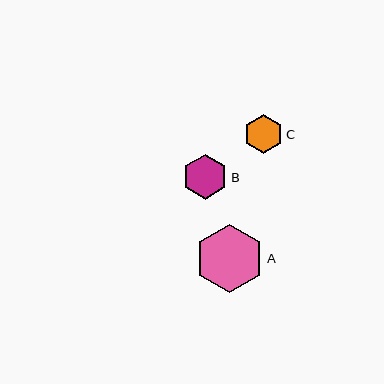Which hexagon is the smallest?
Hexagon C is the smallest with a size of approximately 39 pixels.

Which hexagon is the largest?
Hexagon A is the largest with a size of approximately 69 pixels.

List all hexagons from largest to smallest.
From largest to smallest: A, B, C.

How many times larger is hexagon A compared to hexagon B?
Hexagon A is approximately 1.5 times the size of hexagon B.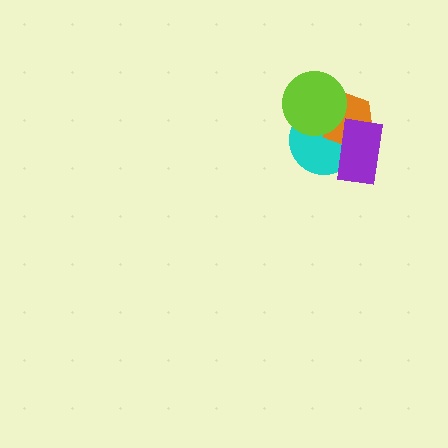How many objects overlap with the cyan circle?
3 objects overlap with the cyan circle.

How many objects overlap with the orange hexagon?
3 objects overlap with the orange hexagon.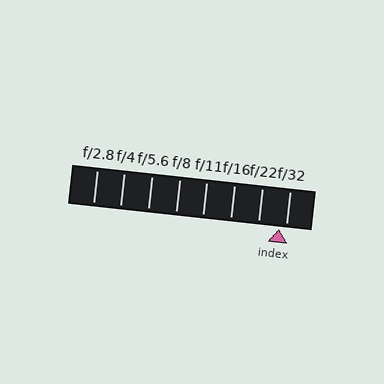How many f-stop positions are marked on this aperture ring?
There are 8 f-stop positions marked.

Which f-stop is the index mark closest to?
The index mark is closest to f/32.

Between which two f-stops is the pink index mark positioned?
The index mark is between f/22 and f/32.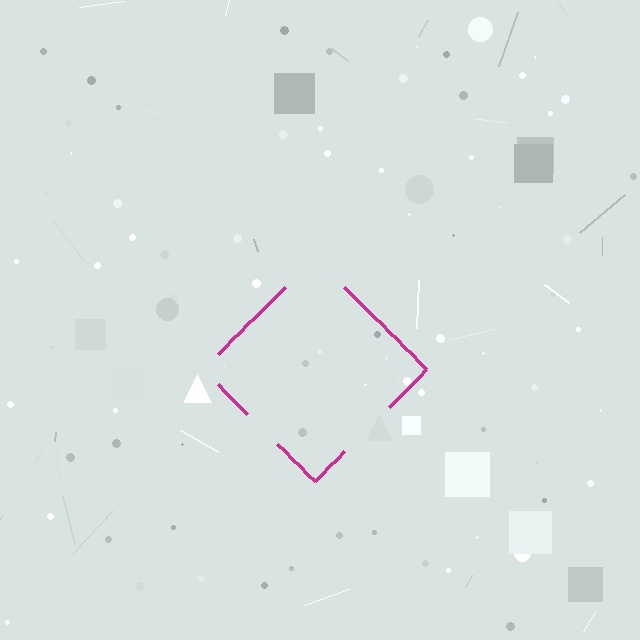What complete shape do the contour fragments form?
The contour fragments form a diamond.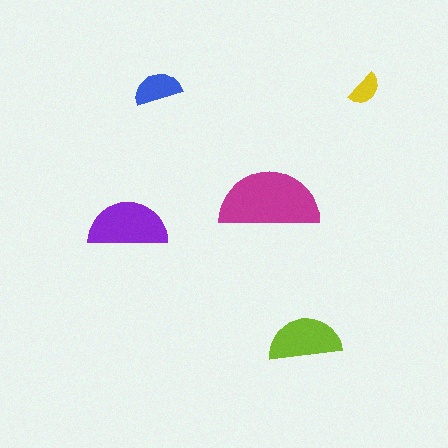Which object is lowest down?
The lime semicircle is bottommost.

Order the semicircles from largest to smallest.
the magenta one, the purple one, the lime one, the blue one, the yellow one.